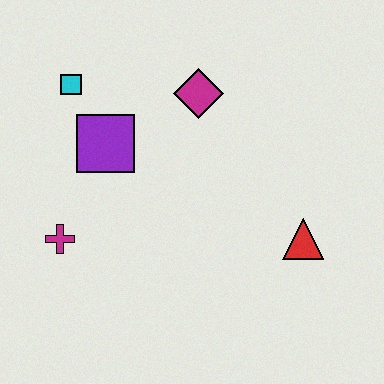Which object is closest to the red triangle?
The magenta diamond is closest to the red triangle.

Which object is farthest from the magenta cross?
The red triangle is farthest from the magenta cross.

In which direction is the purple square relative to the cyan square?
The purple square is below the cyan square.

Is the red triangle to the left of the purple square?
No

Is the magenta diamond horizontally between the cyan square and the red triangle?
Yes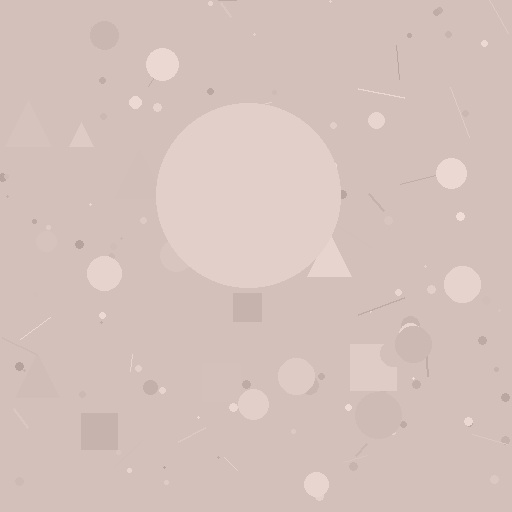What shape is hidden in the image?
A circle is hidden in the image.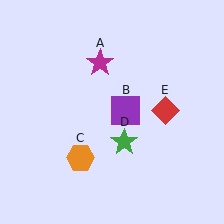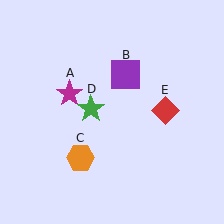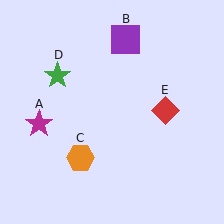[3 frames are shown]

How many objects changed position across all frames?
3 objects changed position: magenta star (object A), purple square (object B), green star (object D).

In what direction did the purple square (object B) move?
The purple square (object B) moved up.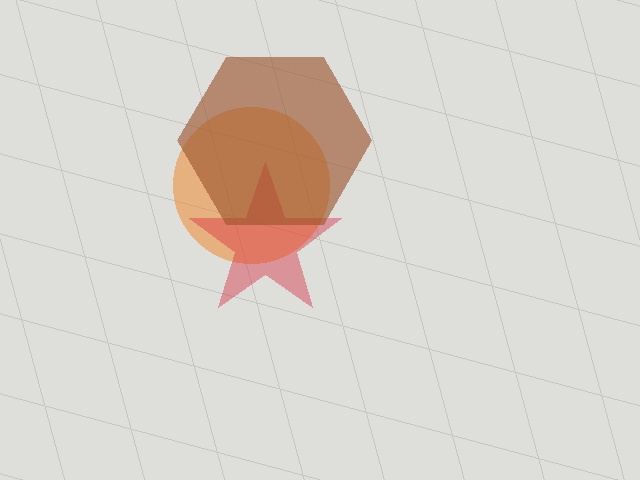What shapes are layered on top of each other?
The layered shapes are: an orange circle, a red star, a brown hexagon.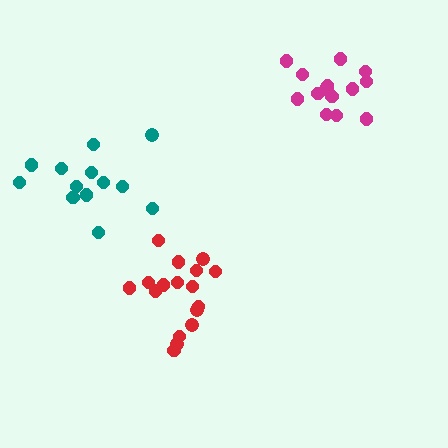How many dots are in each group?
Group 1: 18 dots, Group 2: 13 dots, Group 3: 14 dots (45 total).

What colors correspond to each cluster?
The clusters are colored: red, teal, magenta.